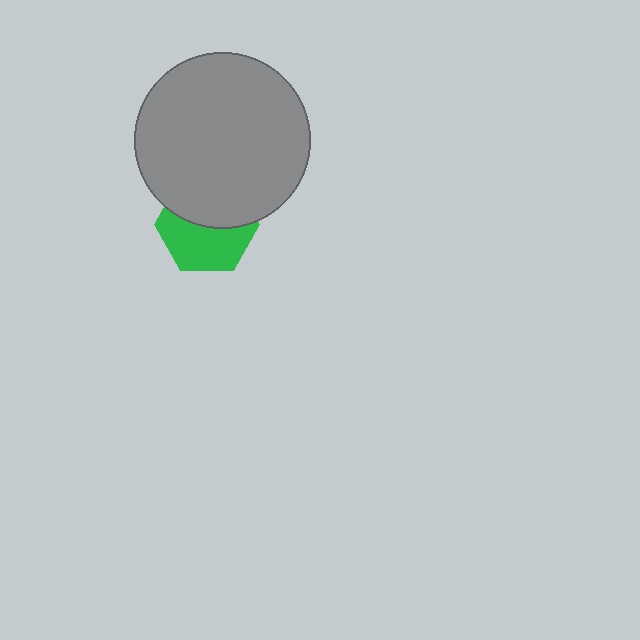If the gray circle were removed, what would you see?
You would see the complete green hexagon.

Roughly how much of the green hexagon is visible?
About half of it is visible (roughly 52%).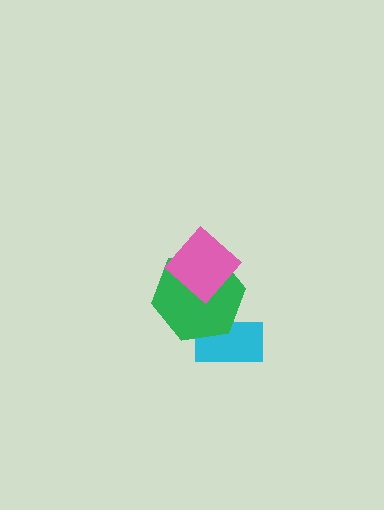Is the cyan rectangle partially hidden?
Yes, it is partially covered by another shape.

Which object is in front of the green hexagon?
The pink diamond is in front of the green hexagon.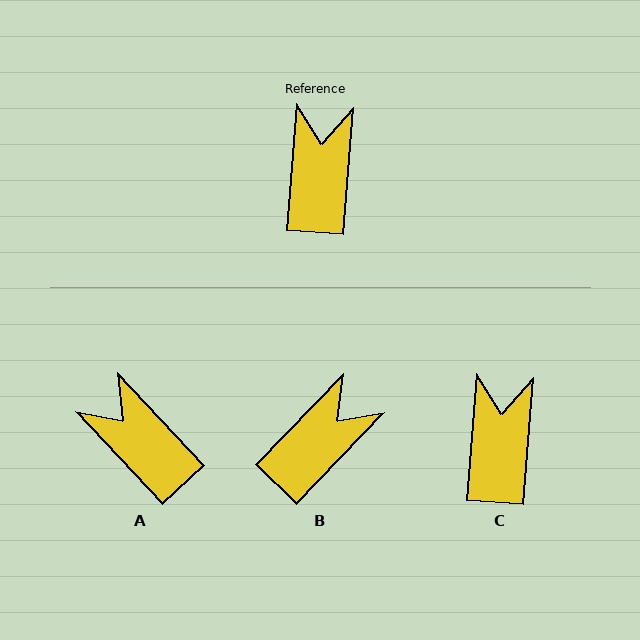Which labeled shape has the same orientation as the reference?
C.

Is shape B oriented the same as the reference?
No, it is off by about 40 degrees.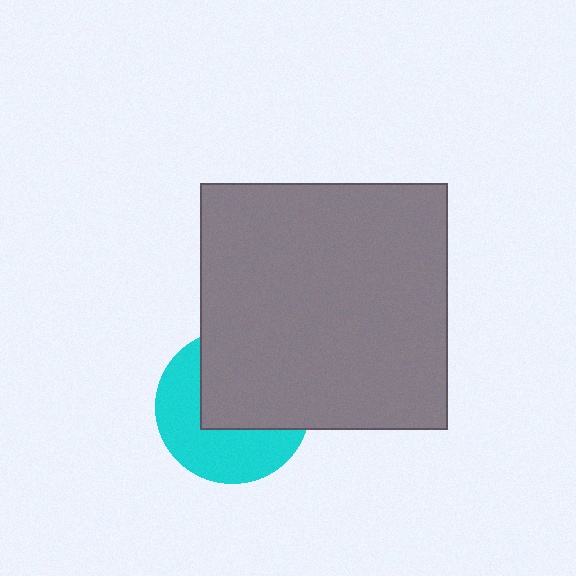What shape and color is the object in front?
The object in front is a gray square.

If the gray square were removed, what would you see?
You would see the complete cyan circle.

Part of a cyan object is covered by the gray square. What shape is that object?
It is a circle.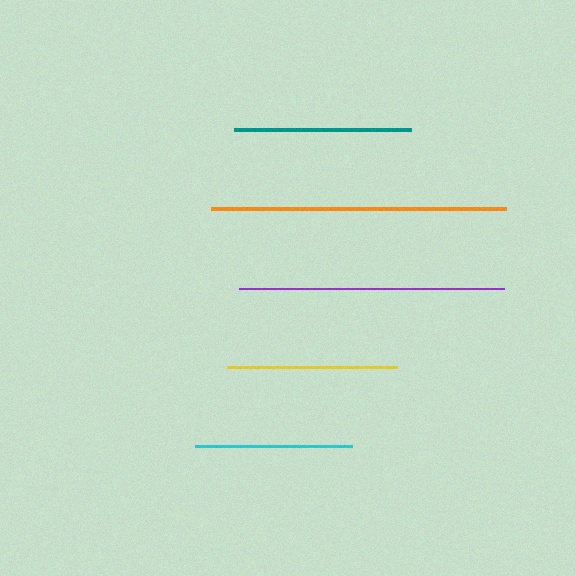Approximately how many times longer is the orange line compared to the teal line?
The orange line is approximately 1.7 times the length of the teal line.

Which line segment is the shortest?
The cyan line is the shortest at approximately 157 pixels.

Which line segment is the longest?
The orange line is the longest at approximately 296 pixels.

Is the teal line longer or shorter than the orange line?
The orange line is longer than the teal line.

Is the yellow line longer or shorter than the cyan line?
The yellow line is longer than the cyan line.